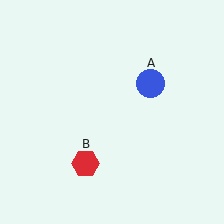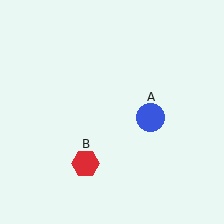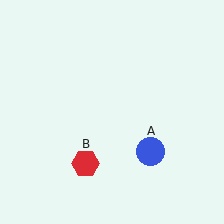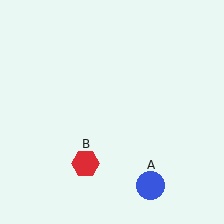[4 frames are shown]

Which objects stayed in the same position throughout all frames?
Red hexagon (object B) remained stationary.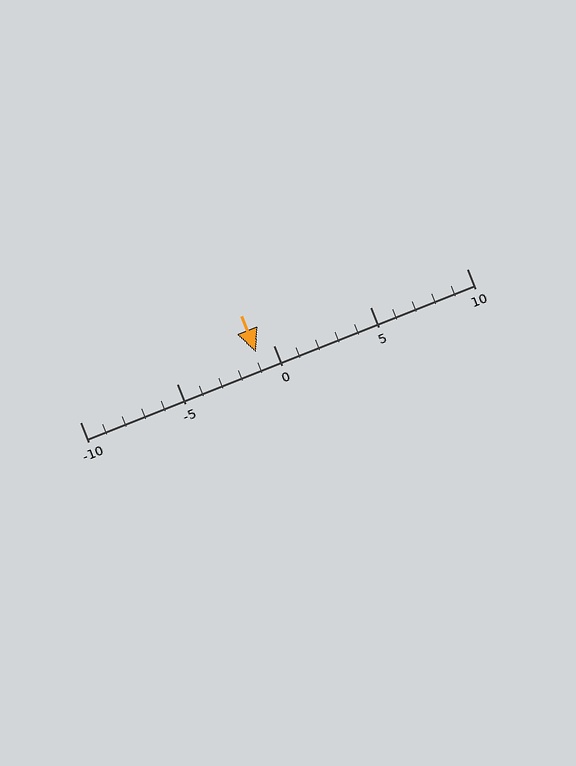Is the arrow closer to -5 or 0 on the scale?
The arrow is closer to 0.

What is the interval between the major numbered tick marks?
The major tick marks are spaced 5 units apart.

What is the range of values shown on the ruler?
The ruler shows values from -10 to 10.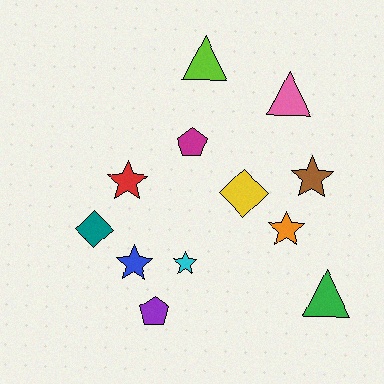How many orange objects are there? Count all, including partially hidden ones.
There is 1 orange object.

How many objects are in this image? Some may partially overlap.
There are 12 objects.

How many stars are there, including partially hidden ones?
There are 5 stars.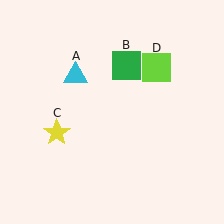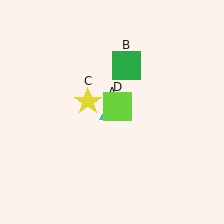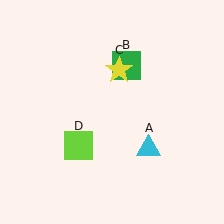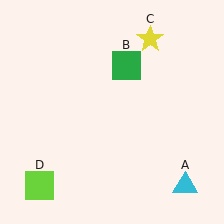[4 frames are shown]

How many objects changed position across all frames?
3 objects changed position: cyan triangle (object A), yellow star (object C), lime square (object D).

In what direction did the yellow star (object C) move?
The yellow star (object C) moved up and to the right.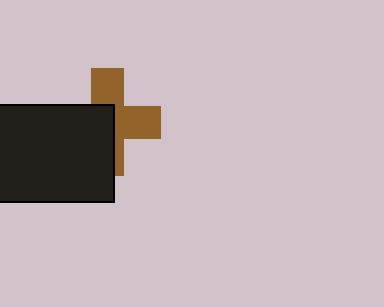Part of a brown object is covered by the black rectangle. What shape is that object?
It is a cross.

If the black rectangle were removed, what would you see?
You would see the complete brown cross.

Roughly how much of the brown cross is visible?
About half of it is visible (roughly 50%).